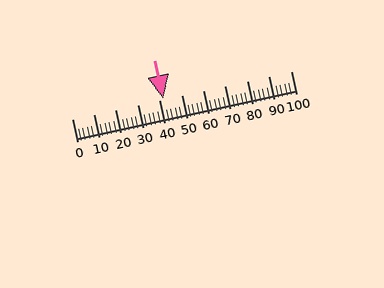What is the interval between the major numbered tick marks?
The major tick marks are spaced 10 units apart.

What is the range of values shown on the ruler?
The ruler shows values from 0 to 100.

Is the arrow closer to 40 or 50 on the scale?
The arrow is closer to 40.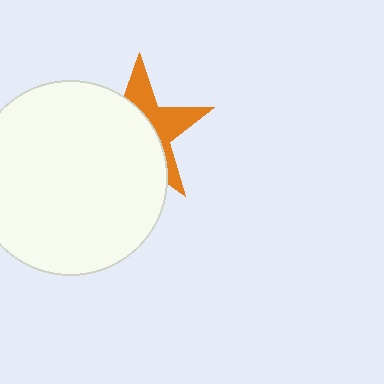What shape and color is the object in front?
The object in front is a white circle.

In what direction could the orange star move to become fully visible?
The orange star could move toward the upper-right. That would shift it out from behind the white circle entirely.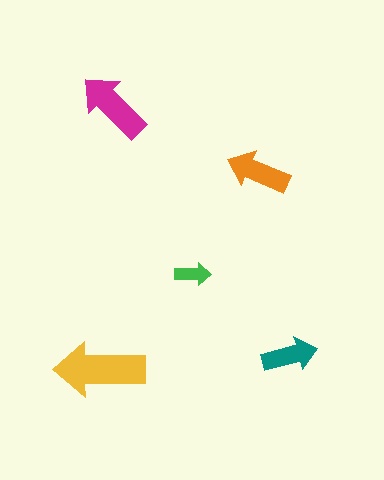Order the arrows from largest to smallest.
the yellow one, the magenta one, the orange one, the teal one, the green one.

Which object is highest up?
The magenta arrow is topmost.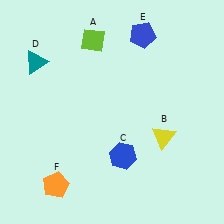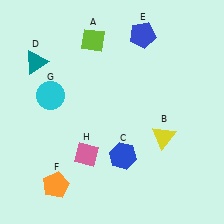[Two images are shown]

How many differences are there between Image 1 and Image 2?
There are 2 differences between the two images.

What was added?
A cyan circle (G), a pink diamond (H) were added in Image 2.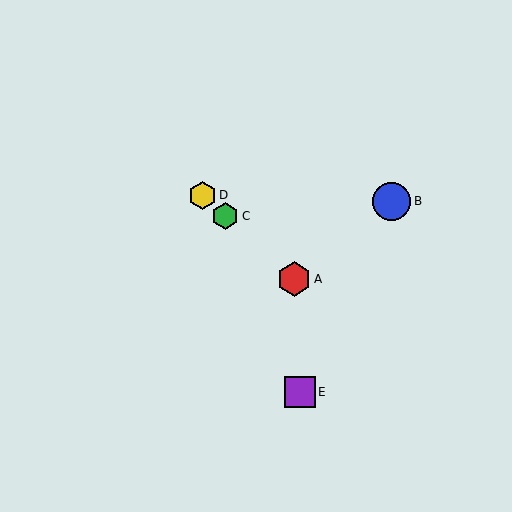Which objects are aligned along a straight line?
Objects A, C, D are aligned along a straight line.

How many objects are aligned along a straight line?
3 objects (A, C, D) are aligned along a straight line.